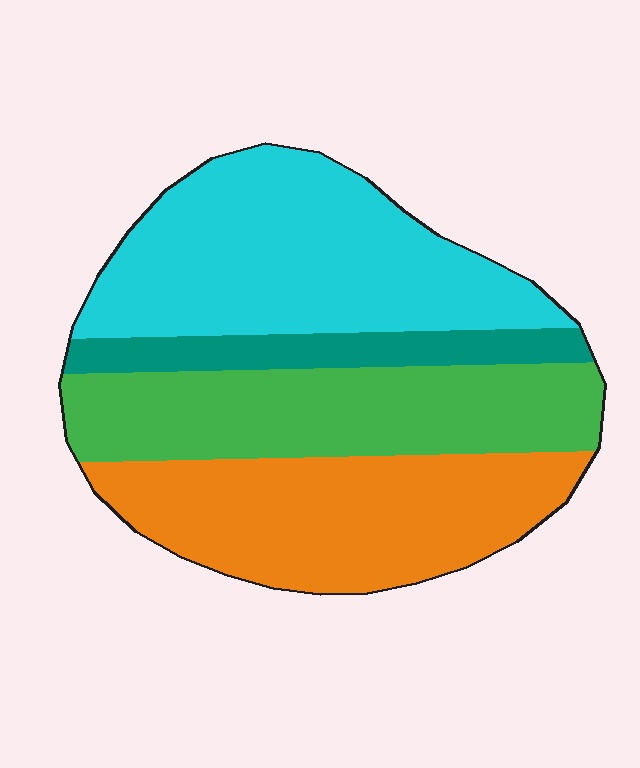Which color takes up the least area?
Teal, at roughly 10%.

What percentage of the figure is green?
Green covers 27% of the figure.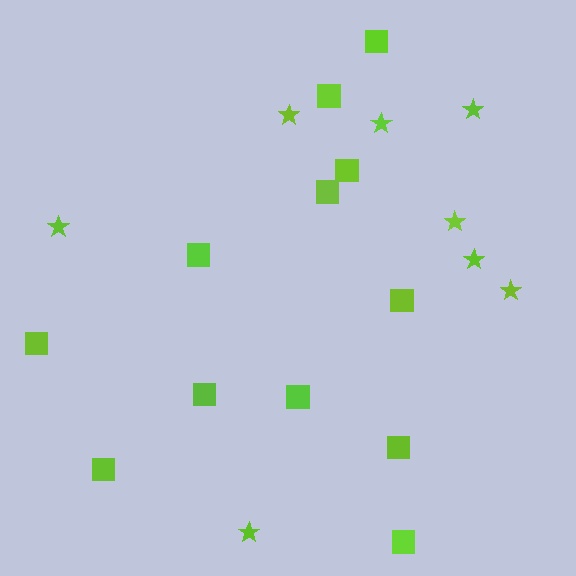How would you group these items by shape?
There are 2 groups: one group of stars (8) and one group of squares (12).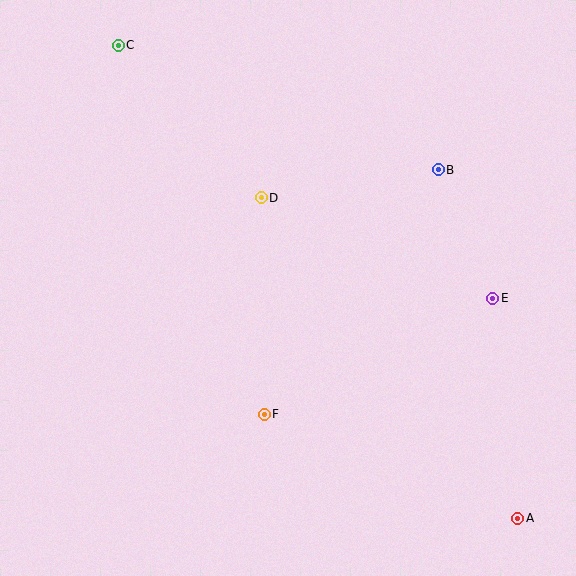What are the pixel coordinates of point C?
Point C is at (118, 45).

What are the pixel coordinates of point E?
Point E is at (493, 298).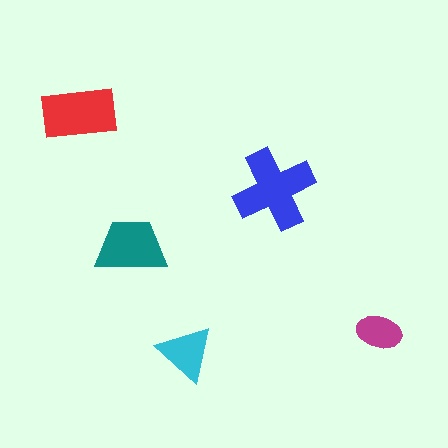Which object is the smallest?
The magenta ellipse.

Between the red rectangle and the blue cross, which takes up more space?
The blue cross.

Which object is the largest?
The blue cross.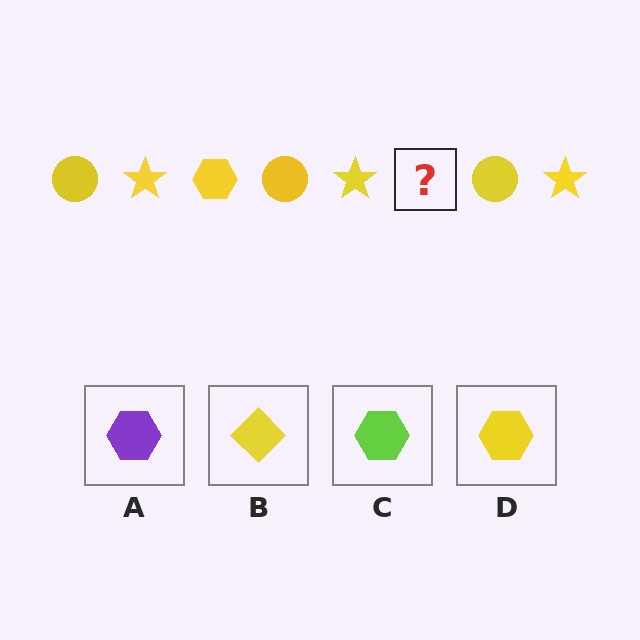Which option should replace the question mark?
Option D.